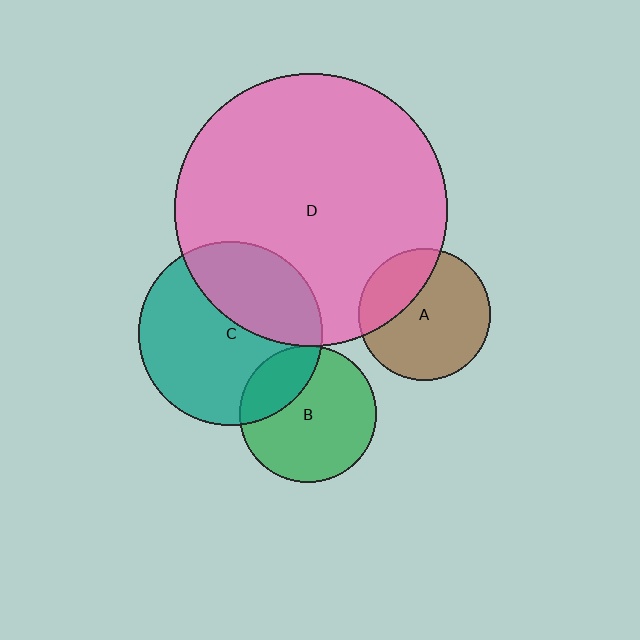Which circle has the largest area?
Circle D (pink).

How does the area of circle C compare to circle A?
Approximately 1.9 times.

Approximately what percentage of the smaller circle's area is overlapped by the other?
Approximately 25%.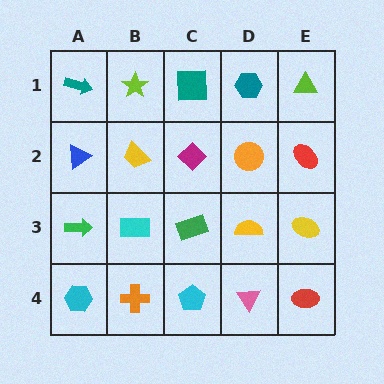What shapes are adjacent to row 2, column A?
A teal arrow (row 1, column A), a green arrow (row 3, column A), a yellow trapezoid (row 2, column B).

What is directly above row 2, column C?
A teal square.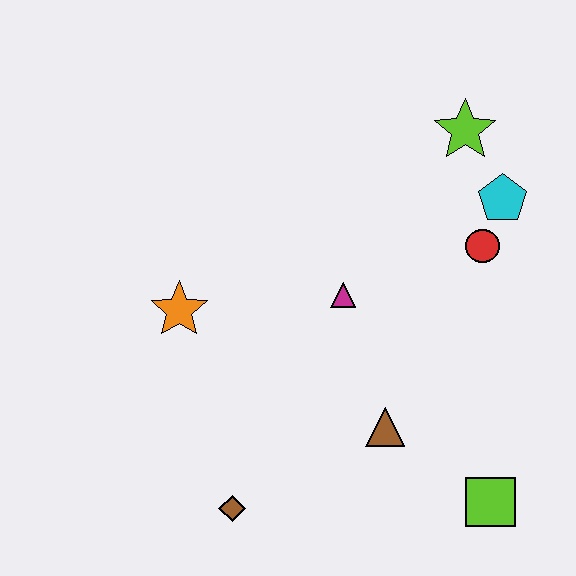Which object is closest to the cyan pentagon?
The red circle is closest to the cyan pentagon.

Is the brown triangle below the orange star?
Yes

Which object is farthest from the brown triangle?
The lime star is farthest from the brown triangle.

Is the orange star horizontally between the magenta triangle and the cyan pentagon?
No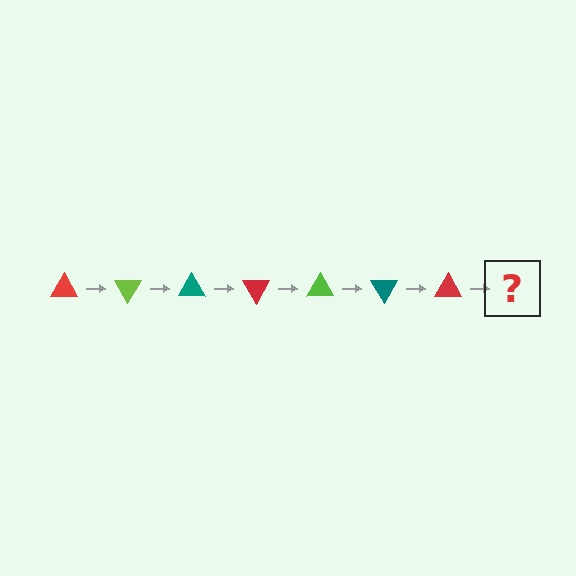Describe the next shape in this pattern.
It should be a lime triangle, rotated 420 degrees from the start.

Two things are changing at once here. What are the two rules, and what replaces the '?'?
The two rules are that it rotates 60 degrees each step and the color cycles through red, lime, and teal. The '?' should be a lime triangle, rotated 420 degrees from the start.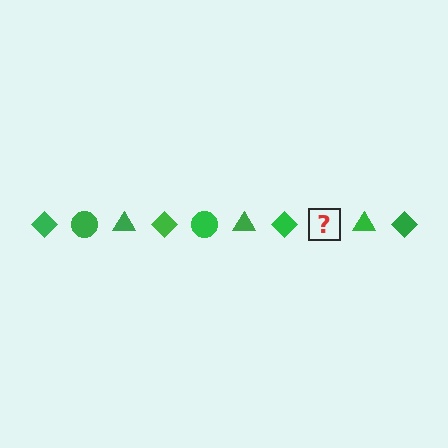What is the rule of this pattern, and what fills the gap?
The rule is that the pattern cycles through diamond, circle, triangle shapes in green. The gap should be filled with a green circle.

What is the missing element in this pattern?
The missing element is a green circle.